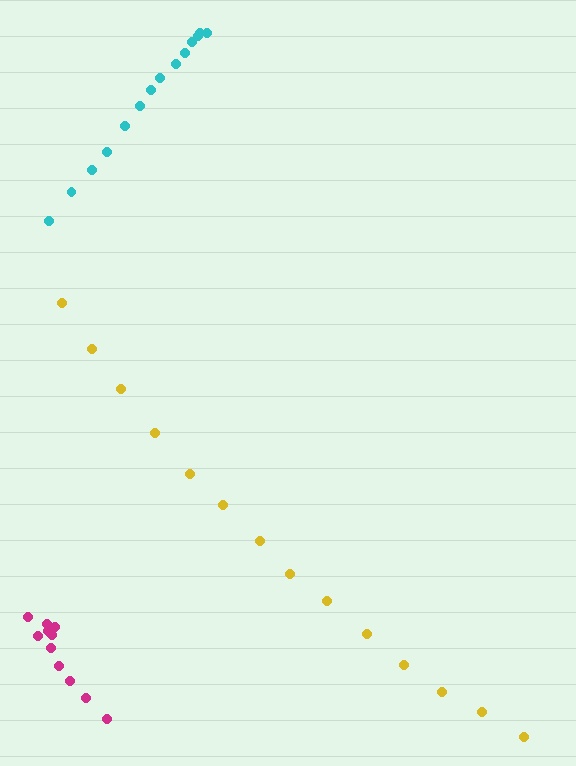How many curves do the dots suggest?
There are 3 distinct paths.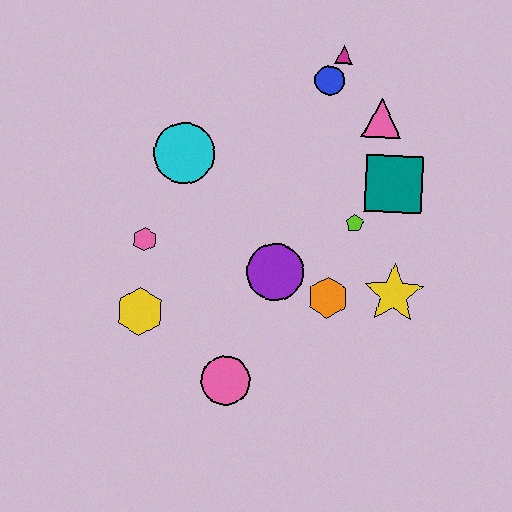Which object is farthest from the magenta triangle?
The pink circle is farthest from the magenta triangle.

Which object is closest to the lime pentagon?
The teal square is closest to the lime pentagon.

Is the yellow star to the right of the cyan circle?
Yes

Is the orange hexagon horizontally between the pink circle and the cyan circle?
No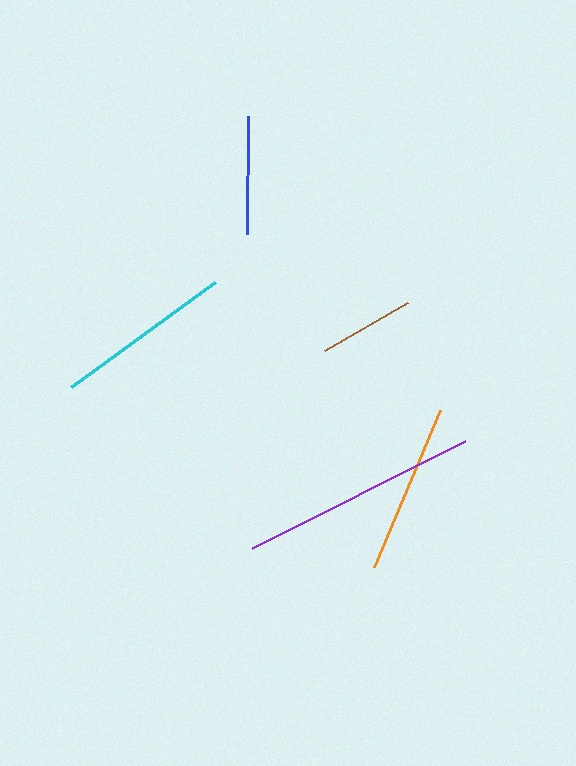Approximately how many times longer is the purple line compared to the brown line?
The purple line is approximately 2.5 times the length of the brown line.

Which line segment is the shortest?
The brown line is the shortest at approximately 96 pixels.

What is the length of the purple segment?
The purple segment is approximately 238 pixels long.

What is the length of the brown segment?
The brown segment is approximately 96 pixels long.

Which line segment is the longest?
The purple line is the longest at approximately 238 pixels.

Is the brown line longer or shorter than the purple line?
The purple line is longer than the brown line.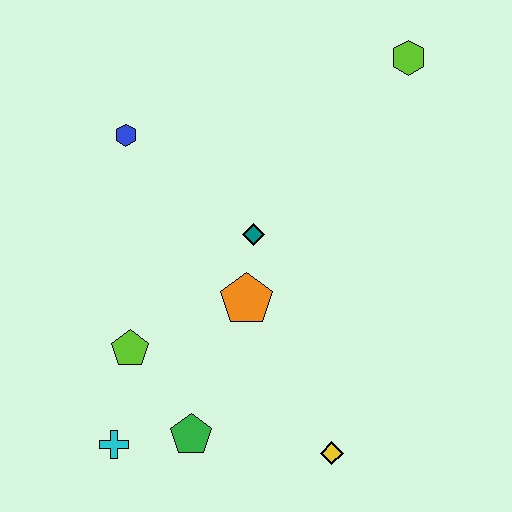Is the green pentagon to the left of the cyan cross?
No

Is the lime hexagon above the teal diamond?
Yes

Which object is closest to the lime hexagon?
The teal diamond is closest to the lime hexagon.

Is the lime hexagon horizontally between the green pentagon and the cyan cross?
No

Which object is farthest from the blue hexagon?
The yellow diamond is farthest from the blue hexagon.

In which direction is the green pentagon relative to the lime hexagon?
The green pentagon is below the lime hexagon.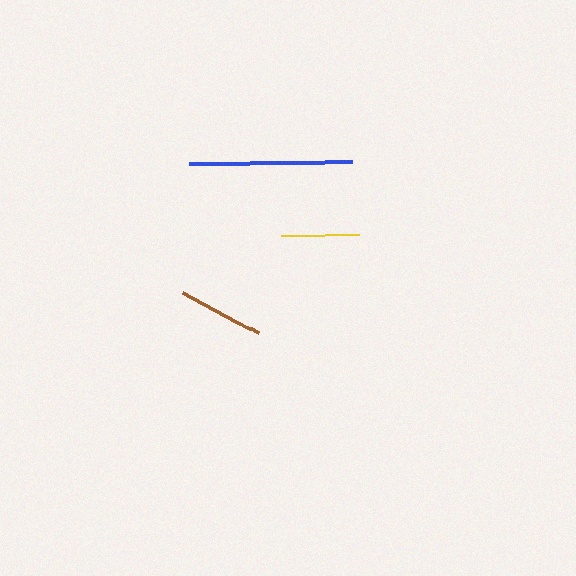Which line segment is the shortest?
The yellow line is the shortest at approximately 78 pixels.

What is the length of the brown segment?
The brown segment is approximately 86 pixels long.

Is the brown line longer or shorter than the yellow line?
The brown line is longer than the yellow line.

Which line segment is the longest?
The blue line is the longest at approximately 163 pixels.